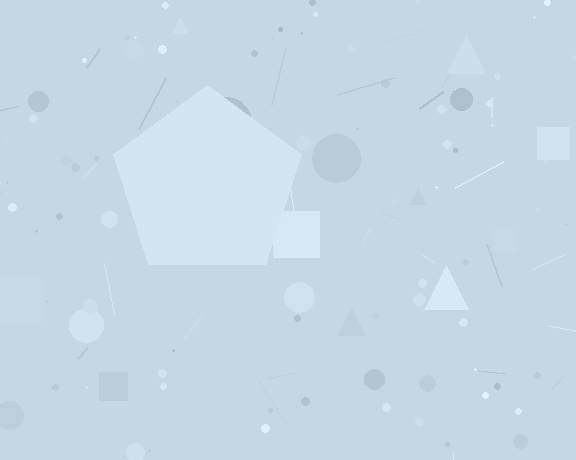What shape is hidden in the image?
A pentagon is hidden in the image.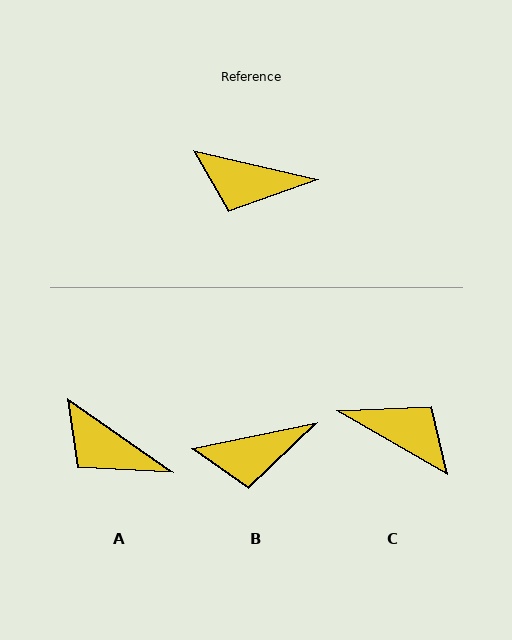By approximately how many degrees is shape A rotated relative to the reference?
Approximately 22 degrees clockwise.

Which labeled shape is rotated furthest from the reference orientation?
C, about 163 degrees away.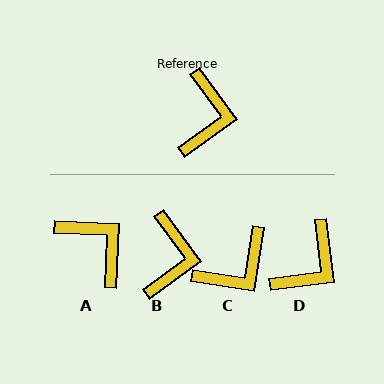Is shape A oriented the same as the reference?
No, it is off by about 52 degrees.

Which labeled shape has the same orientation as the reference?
B.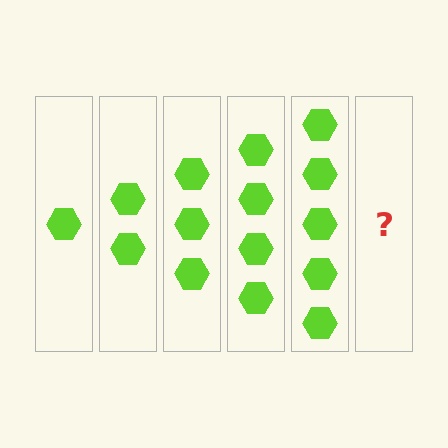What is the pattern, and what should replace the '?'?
The pattern is that each step adds one more hexagon. The '?' should be 6 hexagons.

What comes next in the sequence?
The next element should be 6 hexagons.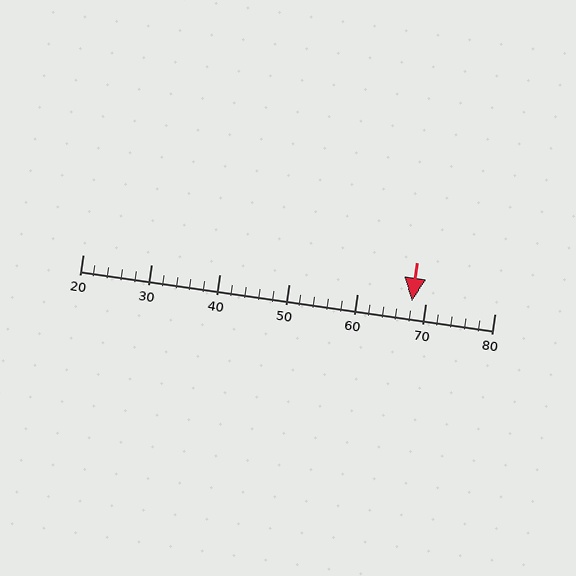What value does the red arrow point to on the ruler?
The red arrow points to approximately 68.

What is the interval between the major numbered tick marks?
The major tick marks are spaced 10 units apart.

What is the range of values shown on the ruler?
The ruler shows values from 20 to 80.